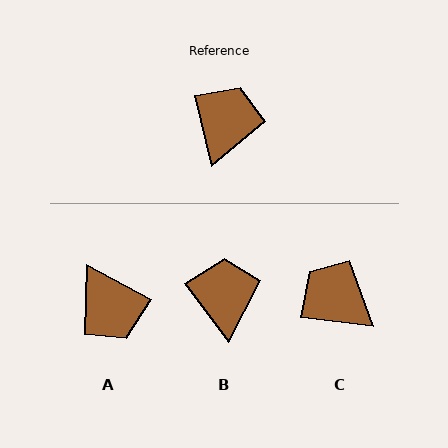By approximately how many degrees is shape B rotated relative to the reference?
Approximately 23 degrees counter-clockwise.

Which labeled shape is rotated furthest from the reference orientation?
A, about 132 degrees away.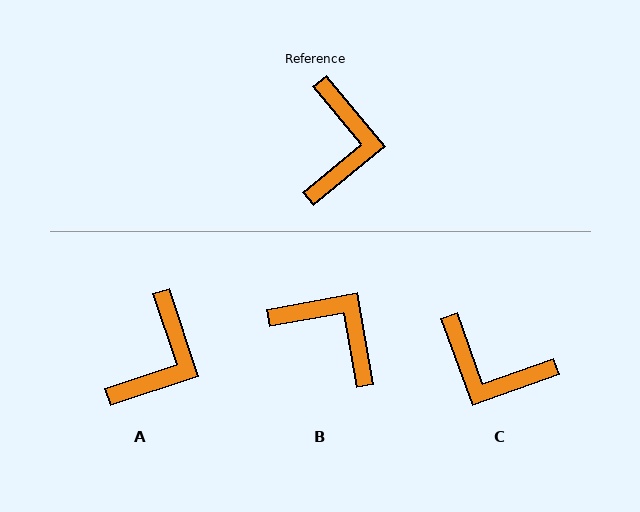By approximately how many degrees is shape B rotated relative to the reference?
Approximately 61 degrees counter-clockwise.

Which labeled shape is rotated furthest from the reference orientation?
C, about 110 degrees away.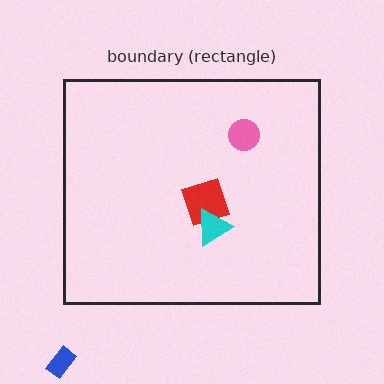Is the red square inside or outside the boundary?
Inside.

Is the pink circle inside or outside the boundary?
Inside.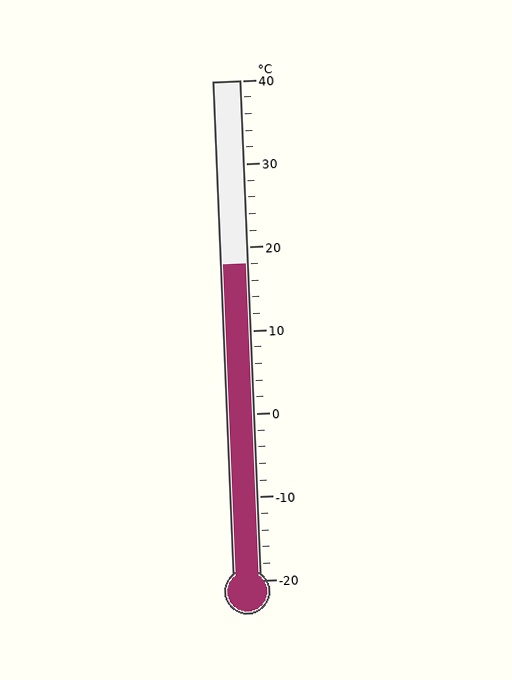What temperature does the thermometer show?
The thermometer shows approximately 18°C.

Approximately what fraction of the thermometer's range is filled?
The thermometer is filled to approximately 65% of its range.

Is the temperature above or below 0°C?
The temperature is above 0°C.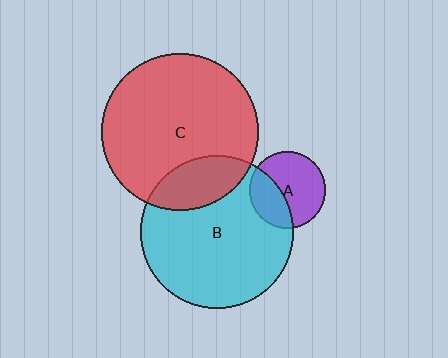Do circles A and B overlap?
Yes.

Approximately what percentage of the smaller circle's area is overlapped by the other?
Approximately 35%.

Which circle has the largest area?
Circle C (red).